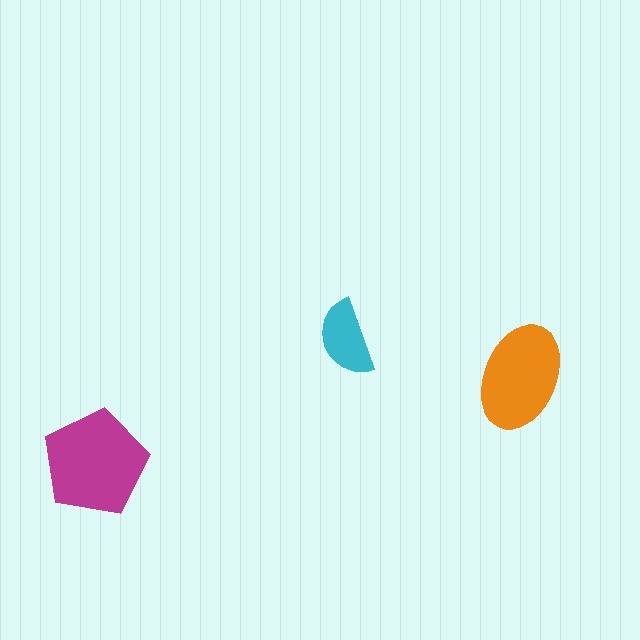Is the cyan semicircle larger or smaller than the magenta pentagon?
Smaller.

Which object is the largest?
The magenta pentagon.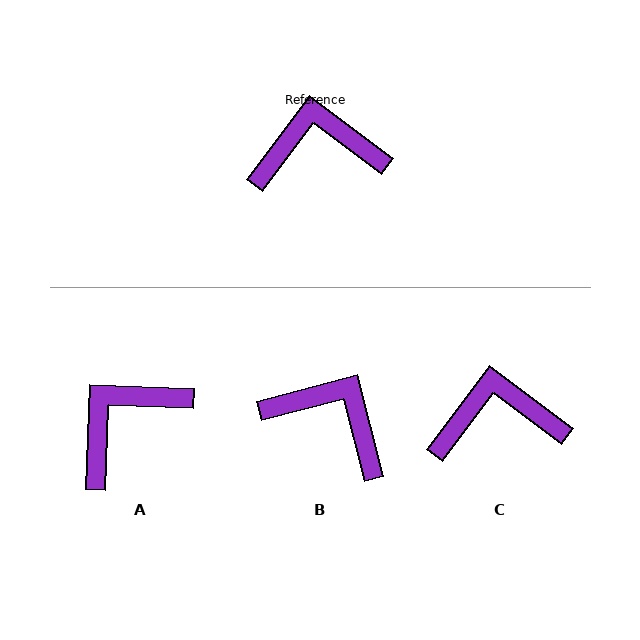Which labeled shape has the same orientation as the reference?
C.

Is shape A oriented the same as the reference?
No, it is off by about 35 degrees.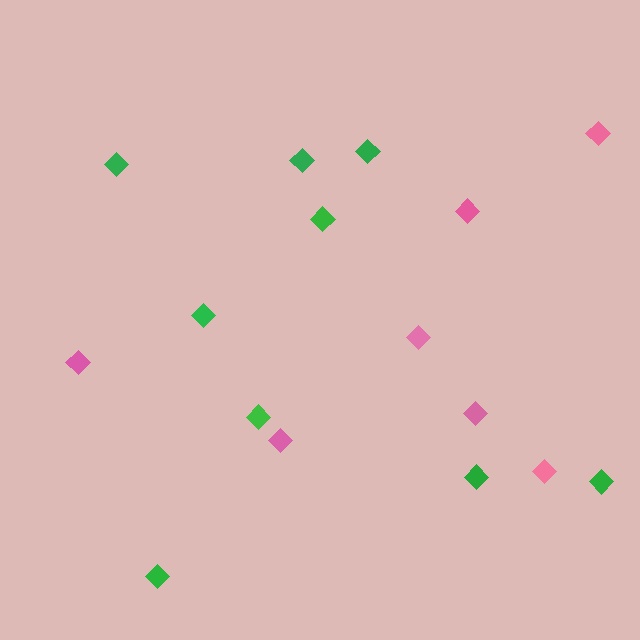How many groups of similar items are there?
There are 2 groups: one group of green diamonds (9) and one group of pink diamonds (7).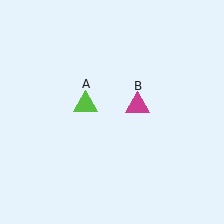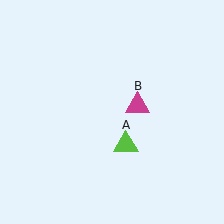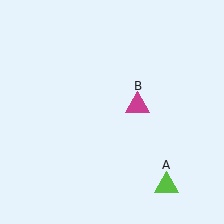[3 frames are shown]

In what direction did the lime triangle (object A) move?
The lime triangle (object A) moved down and to the right.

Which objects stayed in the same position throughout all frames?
Magenta triangle (object B) remained stationary.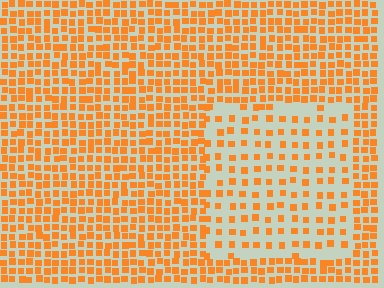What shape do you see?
I see a rectangle.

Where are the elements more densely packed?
The elements are more densely packed outside the rectangle boundary.